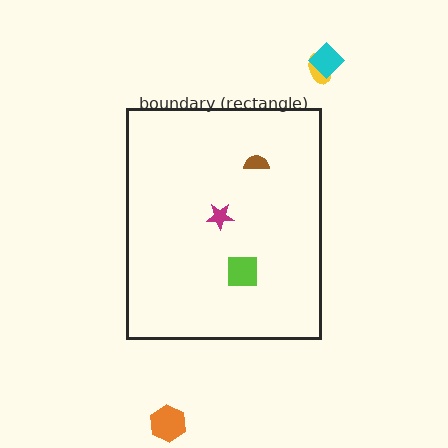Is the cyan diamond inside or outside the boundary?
Outside.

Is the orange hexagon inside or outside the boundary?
Outside.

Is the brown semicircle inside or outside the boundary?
Inside.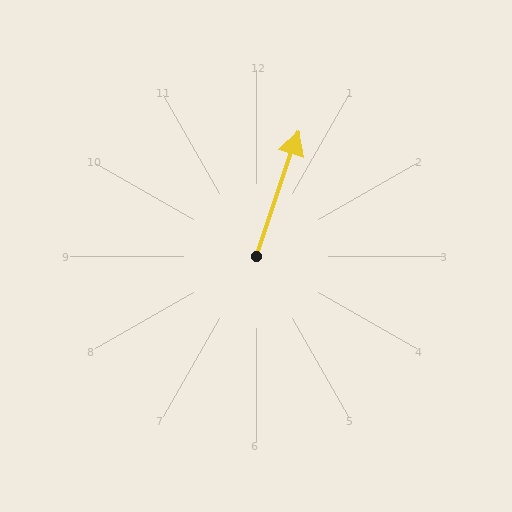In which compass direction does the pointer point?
North.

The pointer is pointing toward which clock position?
Roughly 1 o'clock.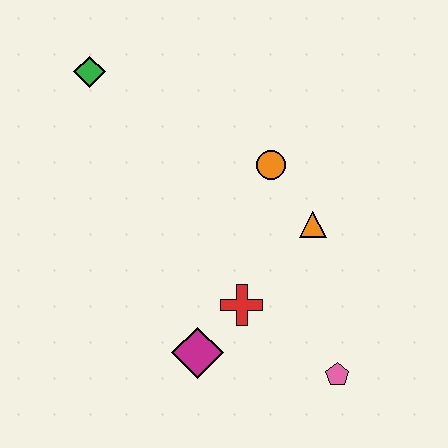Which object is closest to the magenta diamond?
The red cross is closest to the magenta diamond.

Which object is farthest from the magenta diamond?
The green diamond is farthest from the magenta diamond.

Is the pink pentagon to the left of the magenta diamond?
No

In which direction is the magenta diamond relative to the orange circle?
The magenta diamond is below the orange circle.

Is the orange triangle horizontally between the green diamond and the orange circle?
No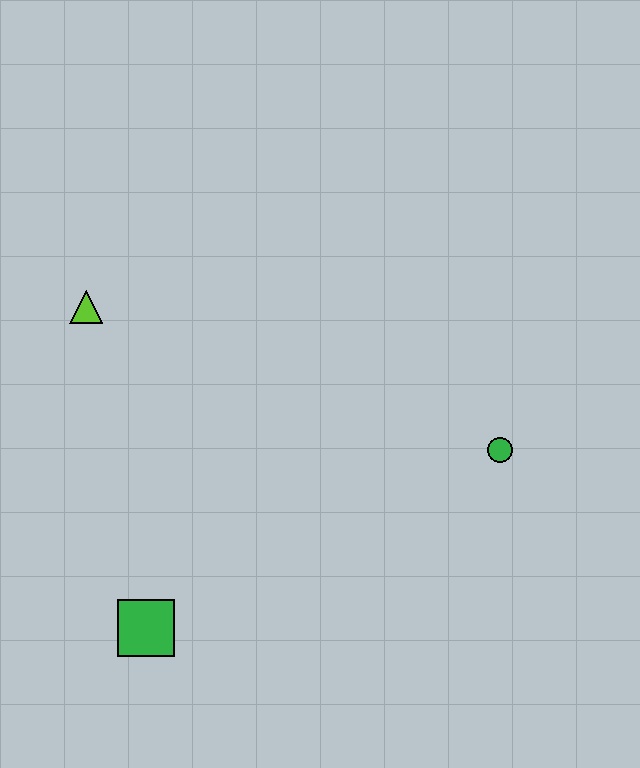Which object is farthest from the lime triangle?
The green circle is farthest from the lime triangle.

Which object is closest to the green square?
The lime triangle is closest to the green square.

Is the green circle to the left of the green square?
No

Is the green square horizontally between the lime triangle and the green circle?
Yes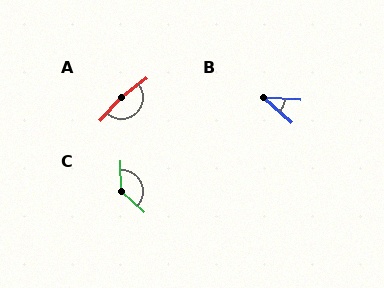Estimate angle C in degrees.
Approximately 132 degrees.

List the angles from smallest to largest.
B (38°), C (132°), A (169°).